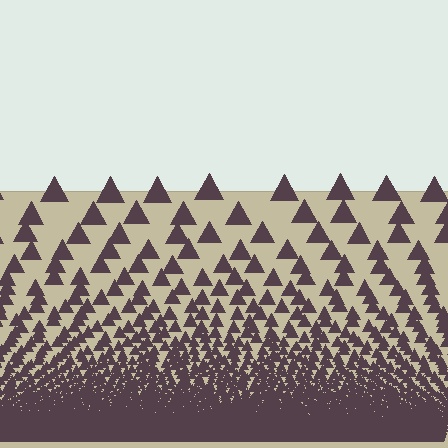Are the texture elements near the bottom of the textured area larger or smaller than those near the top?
Smaller. The gradient is inverted — elements near the bottom are smaller and denser.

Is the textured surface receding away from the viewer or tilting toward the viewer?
The surface appears to tilt toward the viewer. Texture elements get larger and sparser toward the top.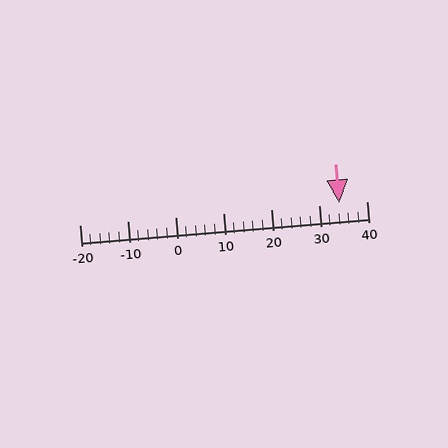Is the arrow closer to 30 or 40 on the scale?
The arrow is closer to 30.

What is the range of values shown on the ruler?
The ruler shows values from -20 to 40.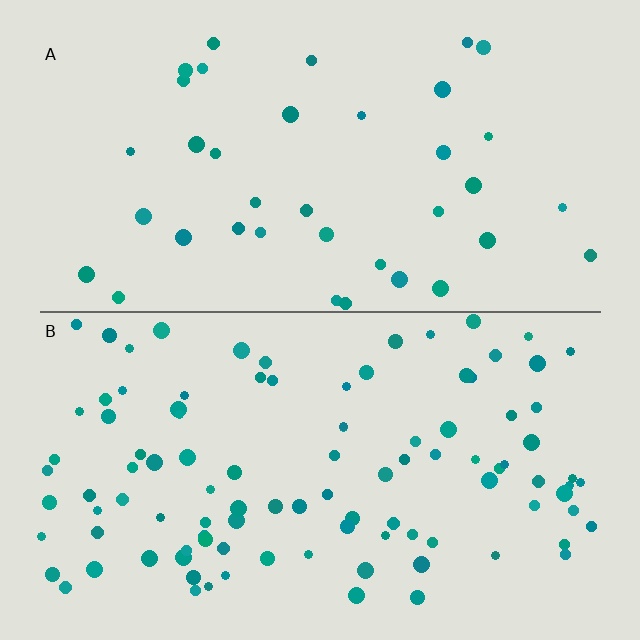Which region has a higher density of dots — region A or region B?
B (the bottom).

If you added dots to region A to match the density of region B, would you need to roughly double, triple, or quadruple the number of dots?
Approximately triple.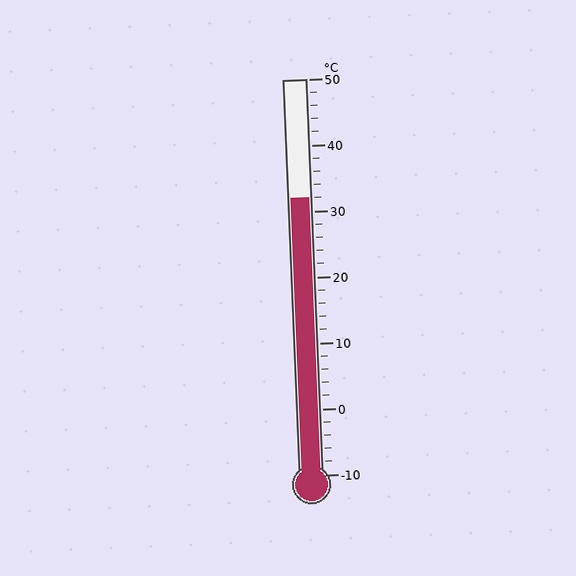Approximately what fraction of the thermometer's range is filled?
The thermometer is filled to approximately 70% of its range.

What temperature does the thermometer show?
The thermometer shows approximately 32°C.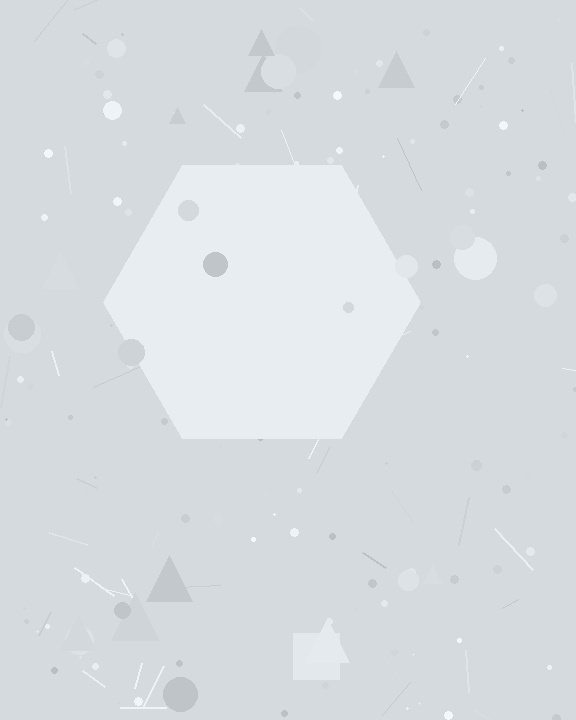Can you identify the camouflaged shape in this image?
The camouflaged shape is a hexagon.